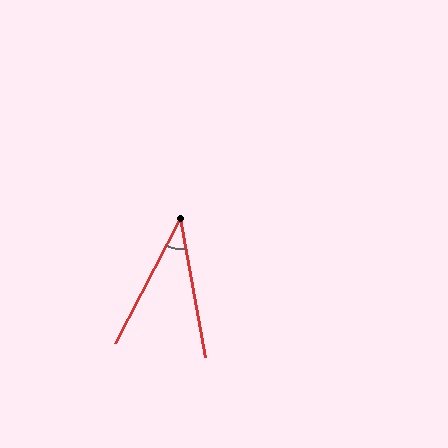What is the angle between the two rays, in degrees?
Approximately 37 degrees.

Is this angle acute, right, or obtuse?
It is acute.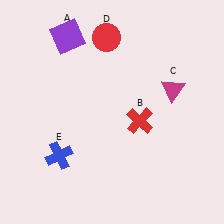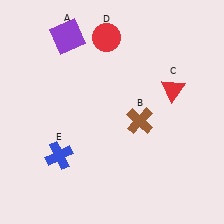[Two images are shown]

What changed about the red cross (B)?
In Image 1, B is red. In Image 2, it changed to brown.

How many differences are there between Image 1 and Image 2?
There are 2 differences between the two images.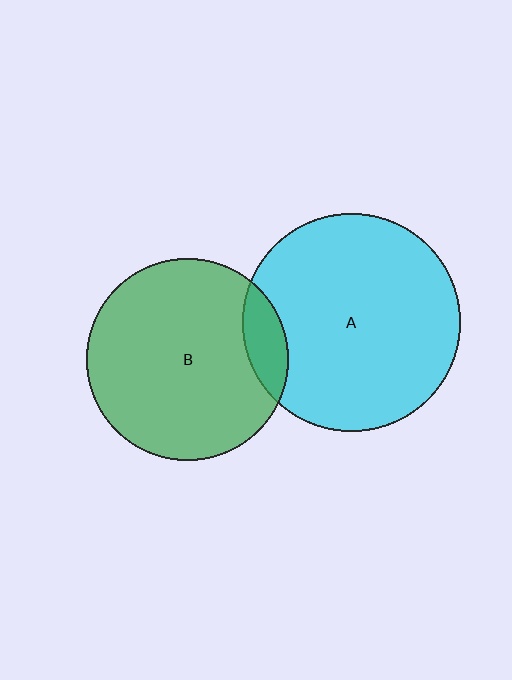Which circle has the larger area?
Circle A (cyan).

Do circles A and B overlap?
Yes.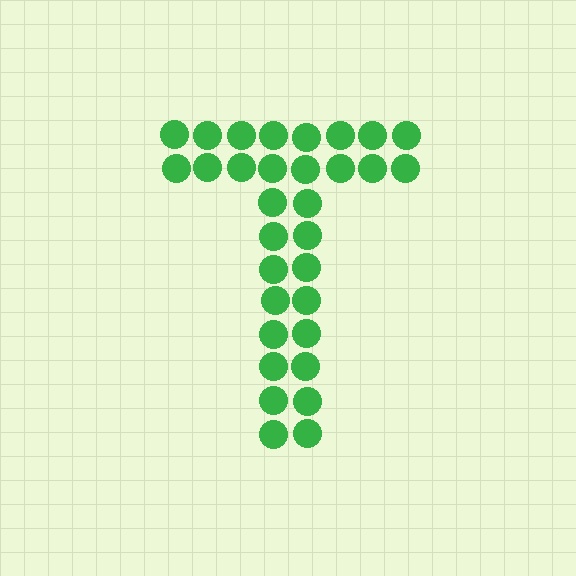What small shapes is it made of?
It is made of small circles.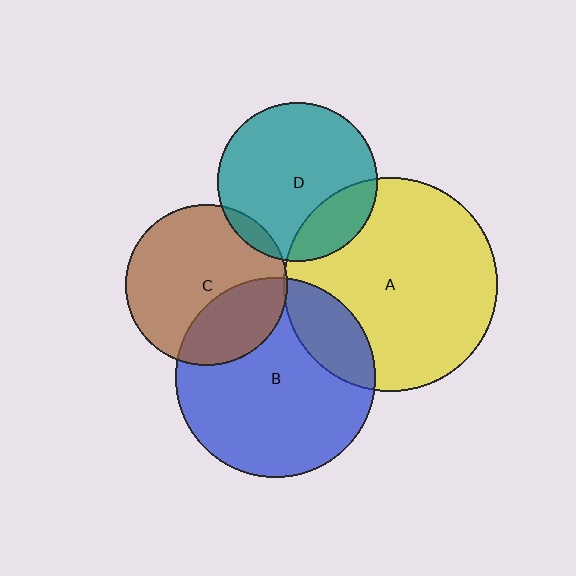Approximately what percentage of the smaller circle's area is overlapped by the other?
Approximately 20%.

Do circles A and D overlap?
Yes.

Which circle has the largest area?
Circle A (yellow).